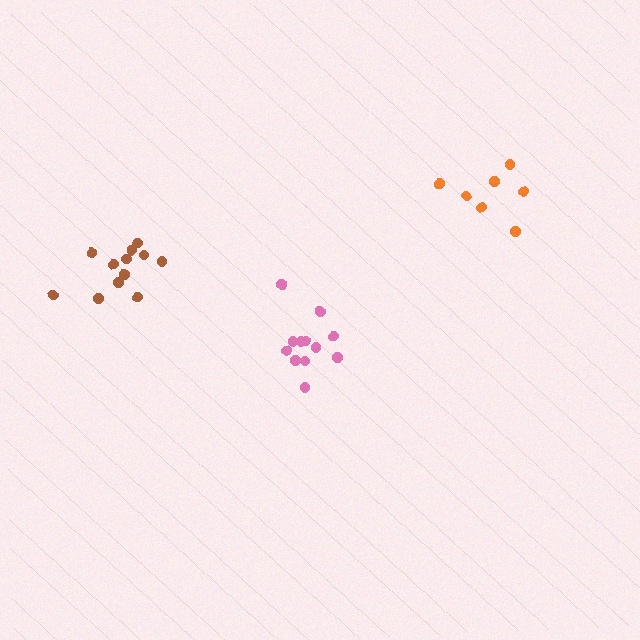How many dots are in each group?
Group 1: 12 dots, Group 2: 12 dots, Group 3: 7 dots (31 total).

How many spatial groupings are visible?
There are 3 spatial groupings.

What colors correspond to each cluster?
The clusters are colored: brown, pink, orange.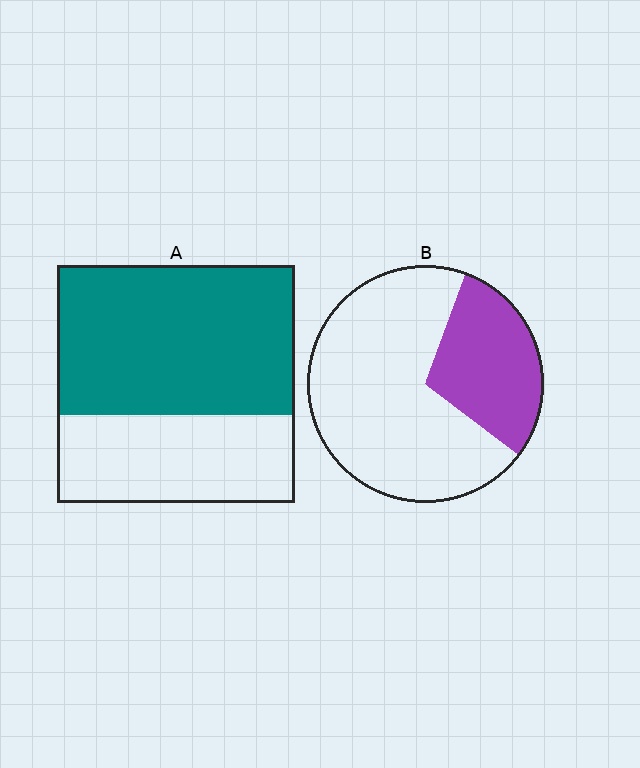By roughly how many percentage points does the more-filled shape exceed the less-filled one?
By roughly 35 percentage points (A over B).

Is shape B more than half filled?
No.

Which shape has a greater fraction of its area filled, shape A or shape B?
Shape A.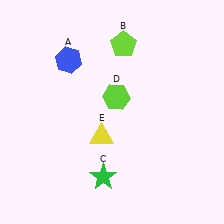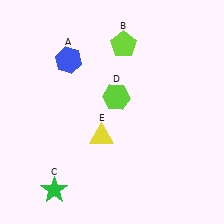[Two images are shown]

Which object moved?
The green star (C) moved left.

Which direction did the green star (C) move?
The green star (C) moved left.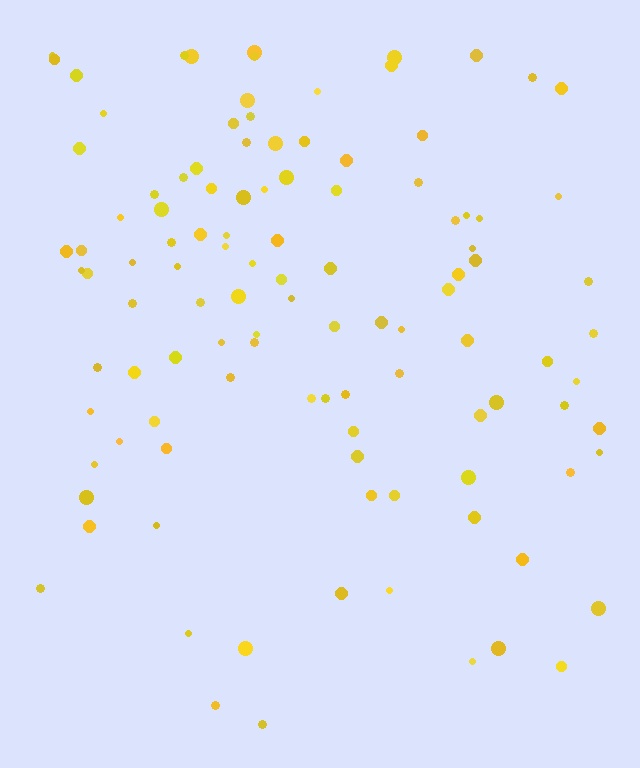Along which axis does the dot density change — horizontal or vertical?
Vertical.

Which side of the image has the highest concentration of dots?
The top.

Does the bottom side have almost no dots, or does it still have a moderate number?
Still a moderate number, just noticeably fewer than the top.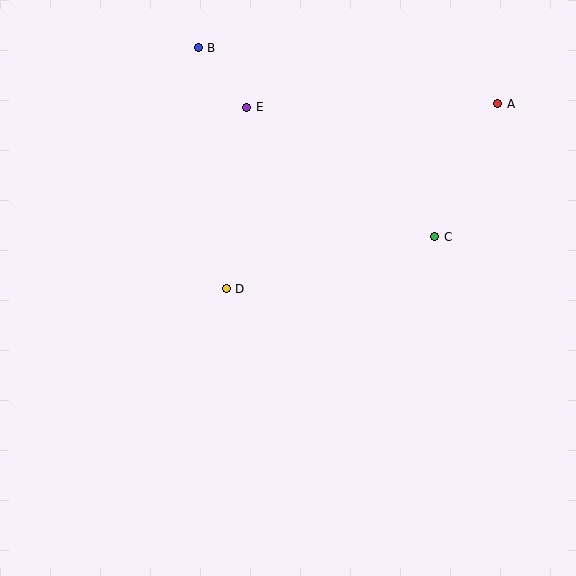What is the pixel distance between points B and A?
The distance between B and A is 304 pixels.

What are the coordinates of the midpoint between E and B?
The midpoint between E and B is at (223, 78).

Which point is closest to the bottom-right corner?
Point C is closest to the bottom-right corner.